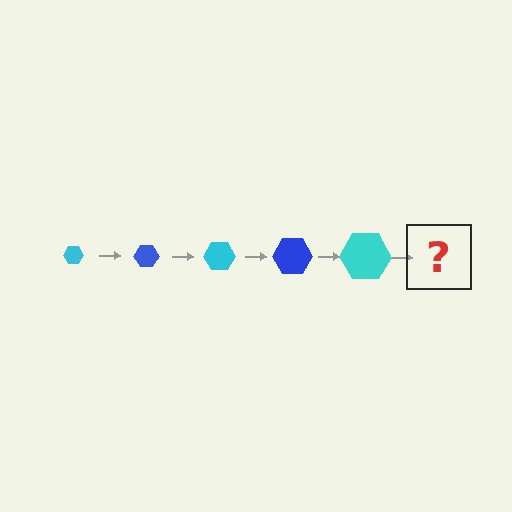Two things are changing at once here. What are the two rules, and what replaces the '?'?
The two rules are that the hexagon grows larger each step and the color cycles through cyan and blue. The '?' should be a blue hexagon, larger than the previous one.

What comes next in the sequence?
The next element should be a blue hexagon, larger than the previous one.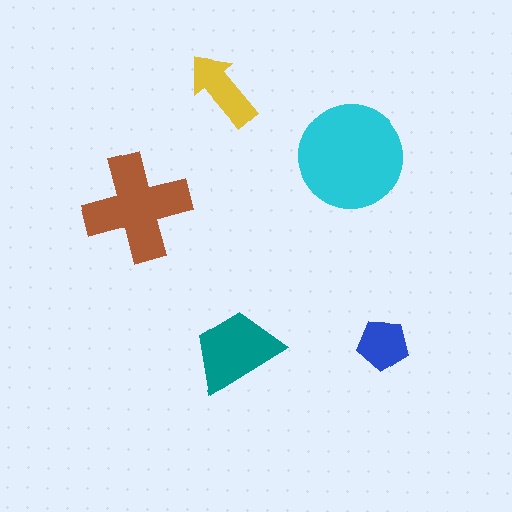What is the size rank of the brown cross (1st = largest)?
2nd.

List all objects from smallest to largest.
The blue pentagon, the yellow arrow, the teal trapezoid, the brown cross, the cyan circle.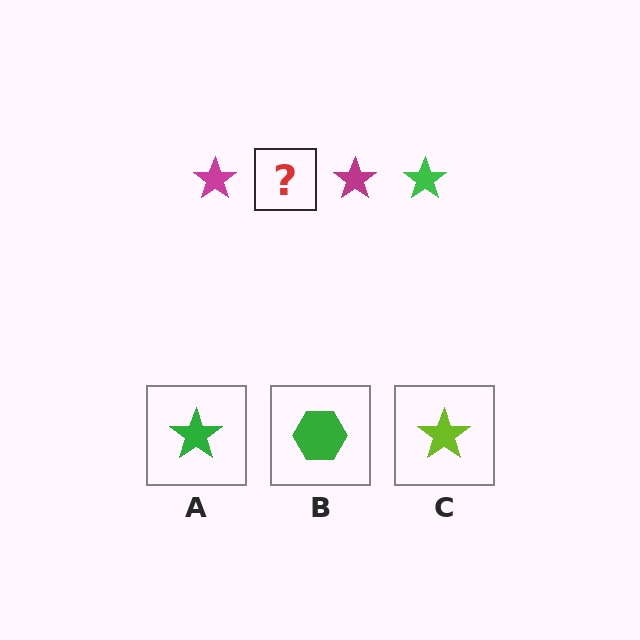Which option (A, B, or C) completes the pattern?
A.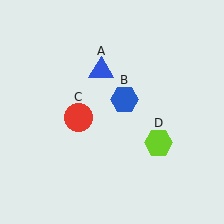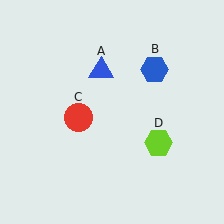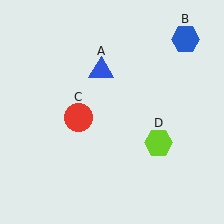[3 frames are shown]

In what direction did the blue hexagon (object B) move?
The blue hexagon (object B) moved up and to the right.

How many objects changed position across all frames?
1 object changed position: blue hexagon (object B).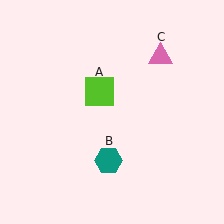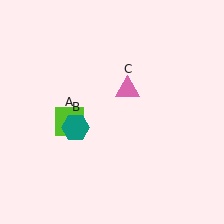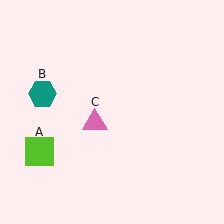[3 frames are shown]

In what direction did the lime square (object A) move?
The lime square (object A) moved down and to the left.